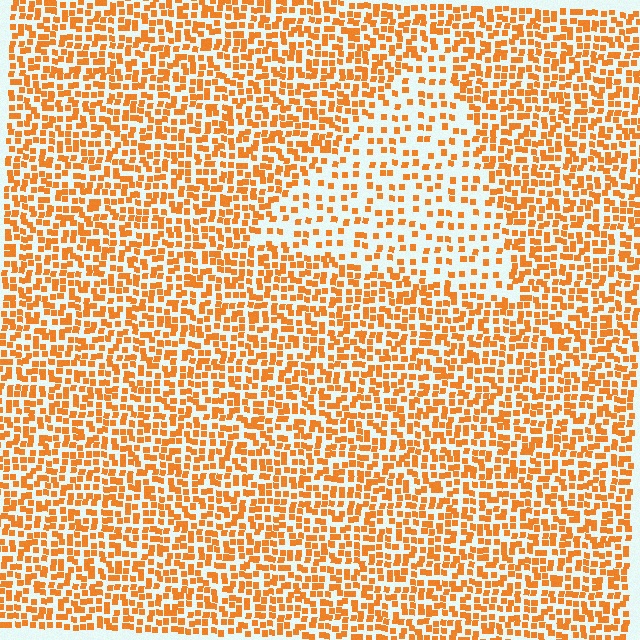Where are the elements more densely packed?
The elements are more densely packed outside the triangle boundary.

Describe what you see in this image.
The image contains small orange elements arranged at two different densities. A triangle-shaped region is visible where the elements are less densely packed than the surrounding area.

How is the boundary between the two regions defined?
The boundary is defined by a change in element density (approximately 2.1x ratio). All elements are the same color, size, and shape.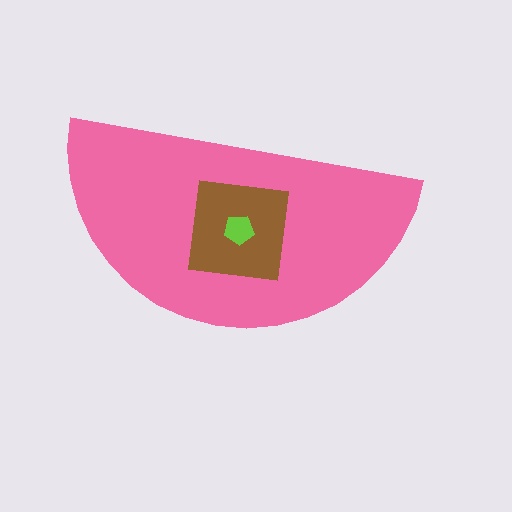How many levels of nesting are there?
3.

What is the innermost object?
The lime pentagon.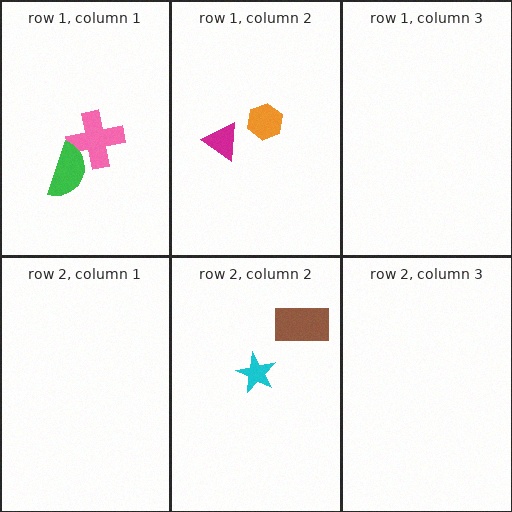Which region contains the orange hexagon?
The row 1, column 2 region.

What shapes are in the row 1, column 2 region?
The orange hexagon, the magenta triangle.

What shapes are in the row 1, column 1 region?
The pink cross, the green semicircle.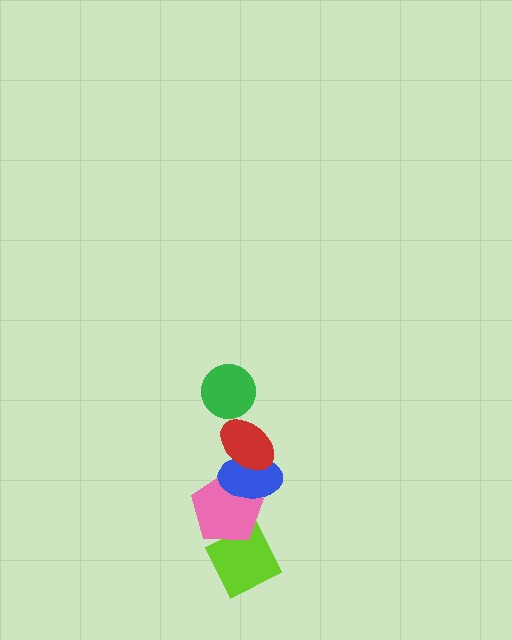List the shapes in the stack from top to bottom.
From top to bottom: the green circle, the red ellipse, the blue ellipse, the pink pentagon, the lime diamond.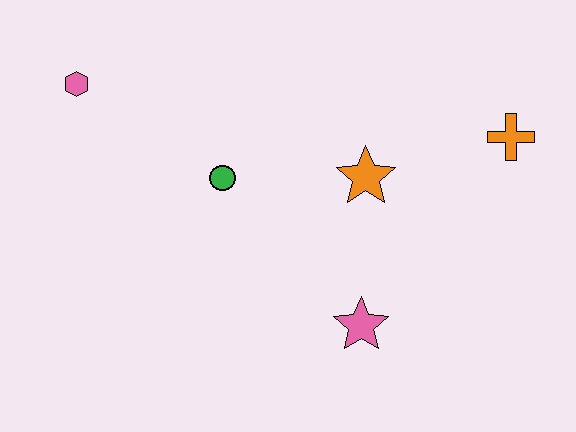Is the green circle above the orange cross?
No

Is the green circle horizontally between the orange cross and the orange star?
No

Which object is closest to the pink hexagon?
The green circle is closest to the pink hexagon.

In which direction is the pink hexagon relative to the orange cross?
The pink hexagon is to the left of the orange cross.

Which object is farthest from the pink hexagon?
The orange cross is farthest from the pink hexagon.